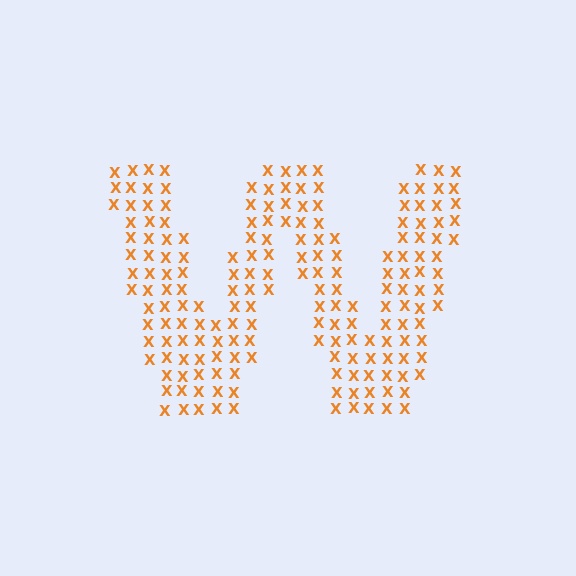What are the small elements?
The small elements are letter X's.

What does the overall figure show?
The overall figure shows the letter W.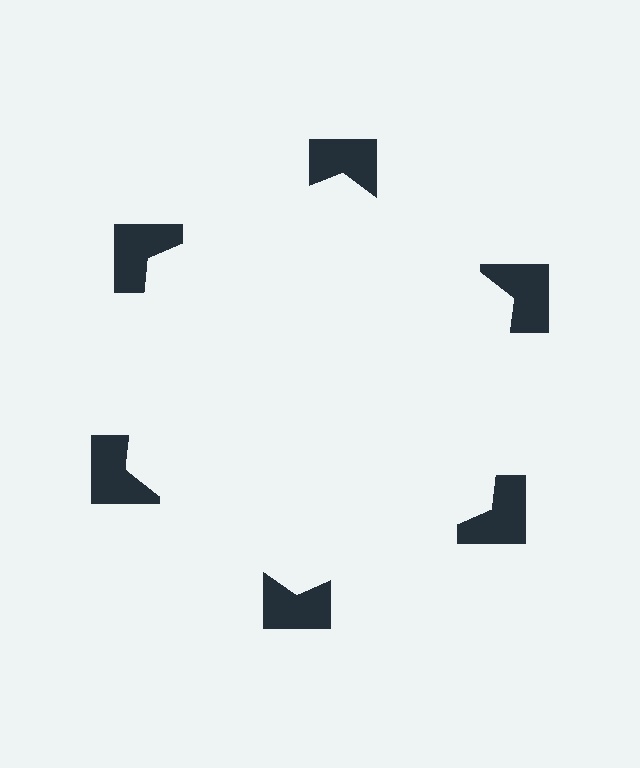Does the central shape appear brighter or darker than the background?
It typically appears slightly brighter than the background, even though no actual brightness change is drawn.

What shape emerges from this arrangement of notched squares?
An illusory hexagon — its edges are inferred from the aligned wedge cuts in the notched squares, not physically drawn.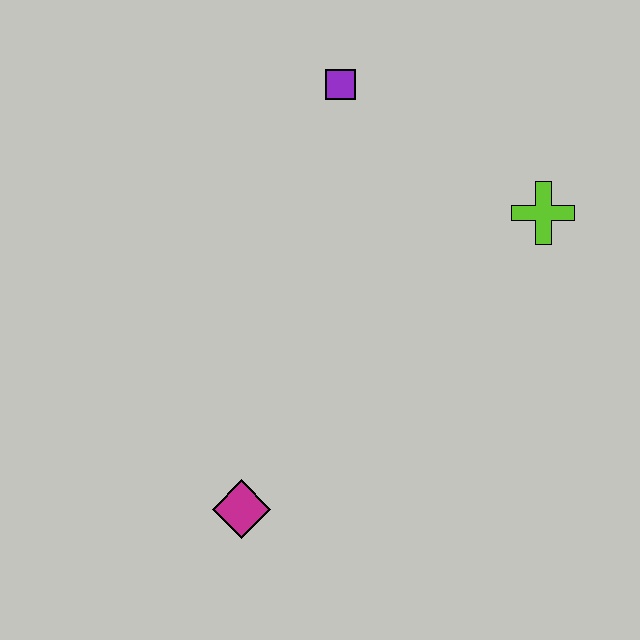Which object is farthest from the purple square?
The magenta diamond is farthest from the purple square.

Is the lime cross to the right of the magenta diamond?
Yes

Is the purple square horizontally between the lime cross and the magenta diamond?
Yes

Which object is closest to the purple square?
The lime cross is closest to the purple square.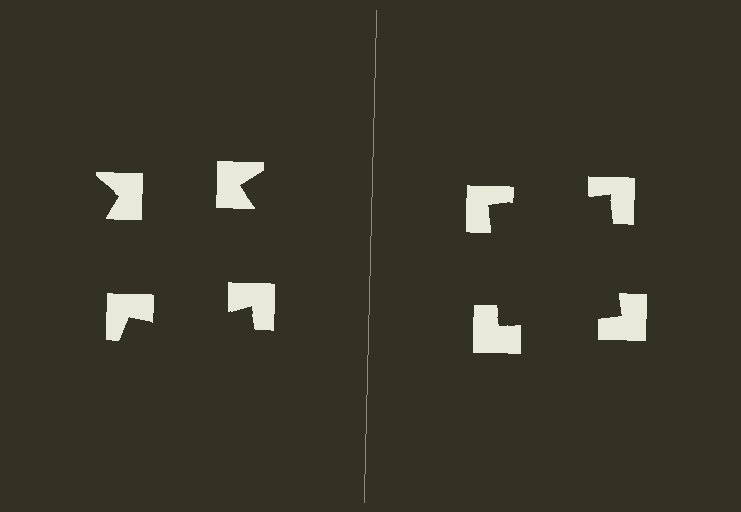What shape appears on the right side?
An illusory square.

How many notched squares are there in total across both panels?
8 — 4 on each side.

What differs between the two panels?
The notched squares are positioned identically on both sides; only the wedge orientations differ. On the right they align to a square; on the left they are misaligned.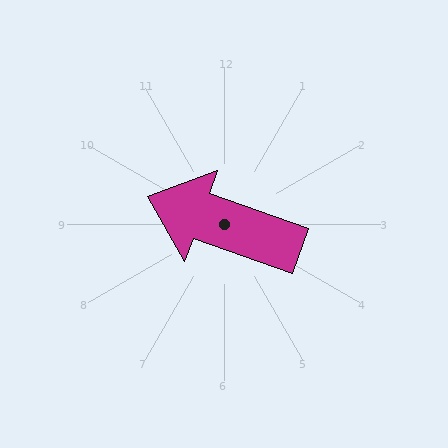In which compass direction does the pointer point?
West.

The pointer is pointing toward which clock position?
Roughly 10 o'clock.